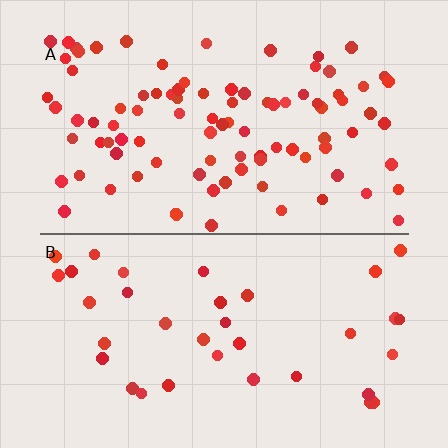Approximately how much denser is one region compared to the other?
Approximately 2.6× — region A over region B.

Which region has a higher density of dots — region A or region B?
A (the top).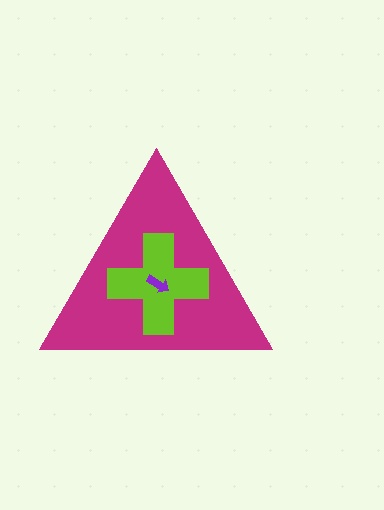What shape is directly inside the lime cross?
The purple arrow.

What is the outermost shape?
The magenta triangle.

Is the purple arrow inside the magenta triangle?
Yes.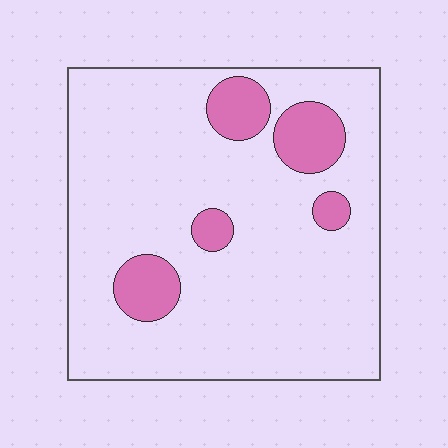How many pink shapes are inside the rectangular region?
5.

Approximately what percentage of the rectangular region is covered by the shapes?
Approximately 15%.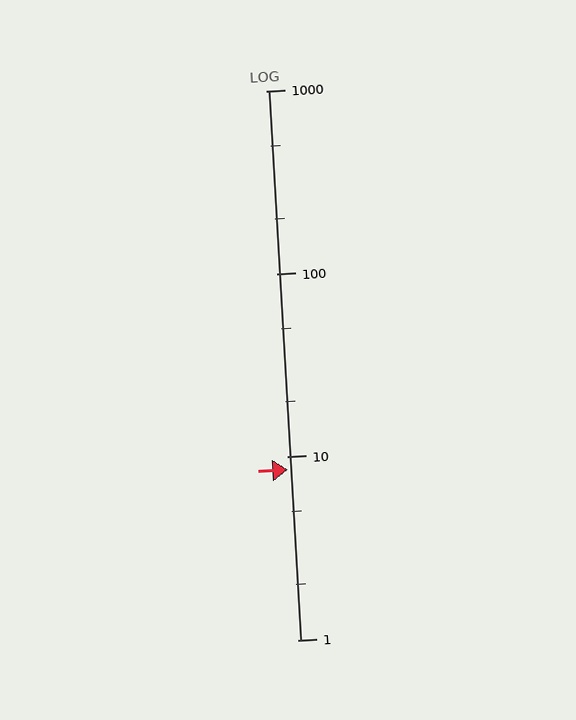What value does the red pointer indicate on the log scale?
The pointer indicates approximately 8.5.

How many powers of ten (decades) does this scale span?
The scale spans 3 decades, from 1 to 1000.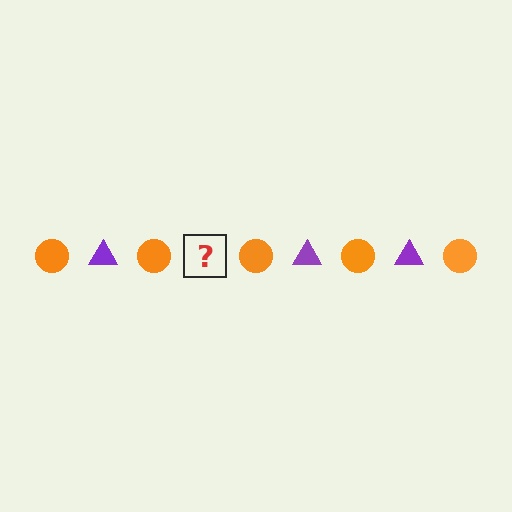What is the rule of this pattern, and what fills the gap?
The rule is that the pattern alternates between orange circle and purple triangle. The gap should be filled with a purple triangle.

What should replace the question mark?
The question mark should be replaced with a purple triangle.